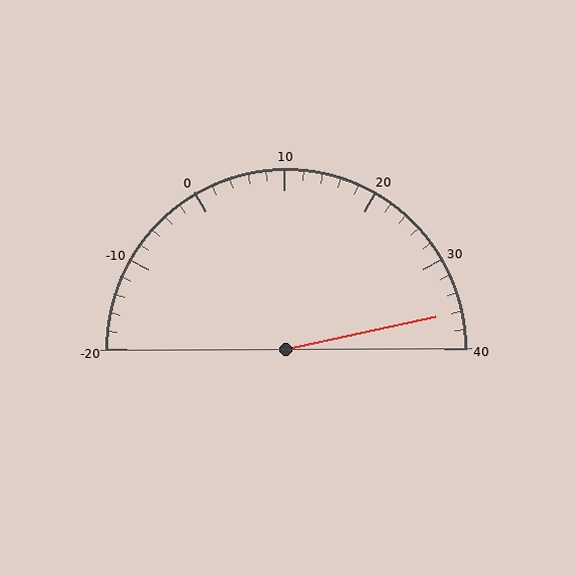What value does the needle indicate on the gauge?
The needle indicates approximately 36.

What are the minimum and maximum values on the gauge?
The gauge ranges from -20 to 40.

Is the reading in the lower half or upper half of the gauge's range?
The reading is in the upper half of the range (-20 to 40).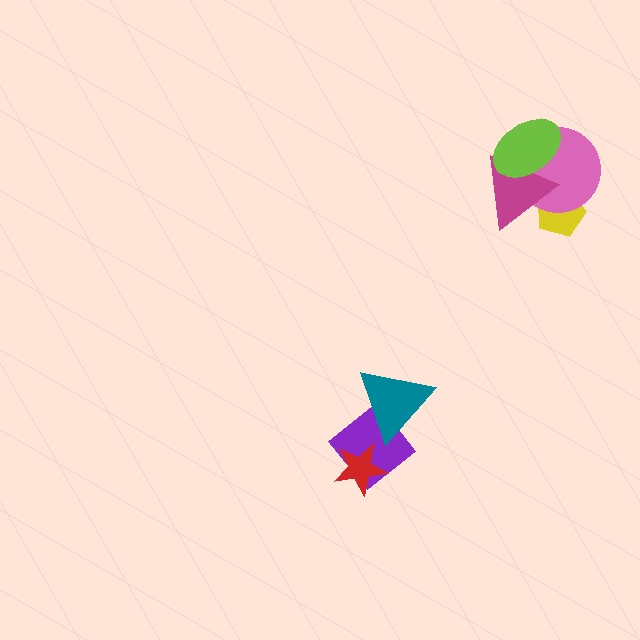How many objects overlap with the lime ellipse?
2 objects overlap with the lime ellipse.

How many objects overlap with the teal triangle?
1 object overlaps with the teal triangle.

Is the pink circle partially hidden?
Yes, it is partially covered by another shape.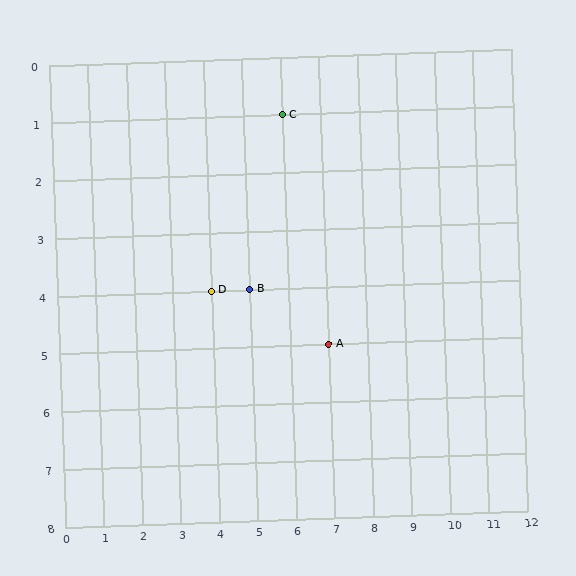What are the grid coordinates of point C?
Point C is at grid coordinates (6, 1).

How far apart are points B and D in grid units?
Points B and D are 1 column apart.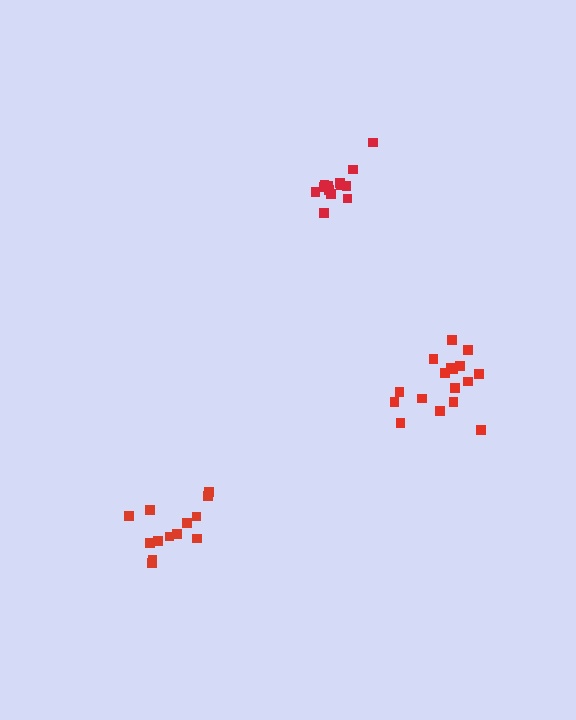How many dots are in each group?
Group 1: 17 dots, Group 2: 13 dots, Group 3: 13 dots (43 total).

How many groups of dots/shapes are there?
There are 3 groups.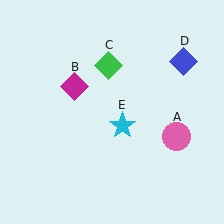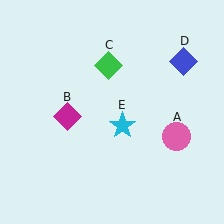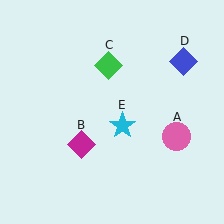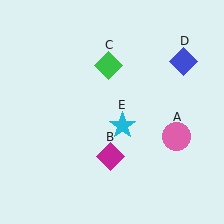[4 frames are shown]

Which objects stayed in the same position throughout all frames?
Pink circle (object A) and green diamond (object C) and blue diamond (object D) and cyan star (object E) remained stationary.